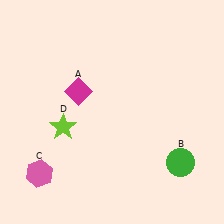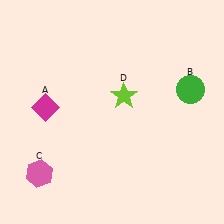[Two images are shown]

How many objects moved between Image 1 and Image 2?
3 objects moved between the two images.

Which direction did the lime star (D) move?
The lime star (D) moved right.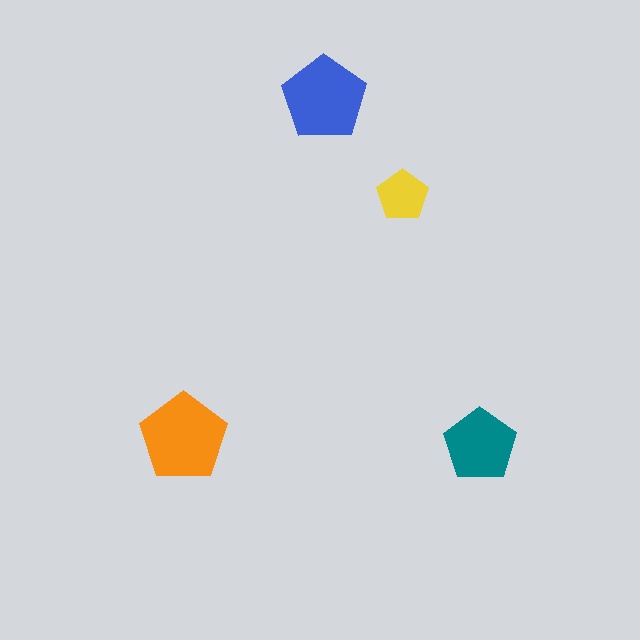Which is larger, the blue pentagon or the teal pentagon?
The blue one.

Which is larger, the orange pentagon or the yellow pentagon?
The orange one.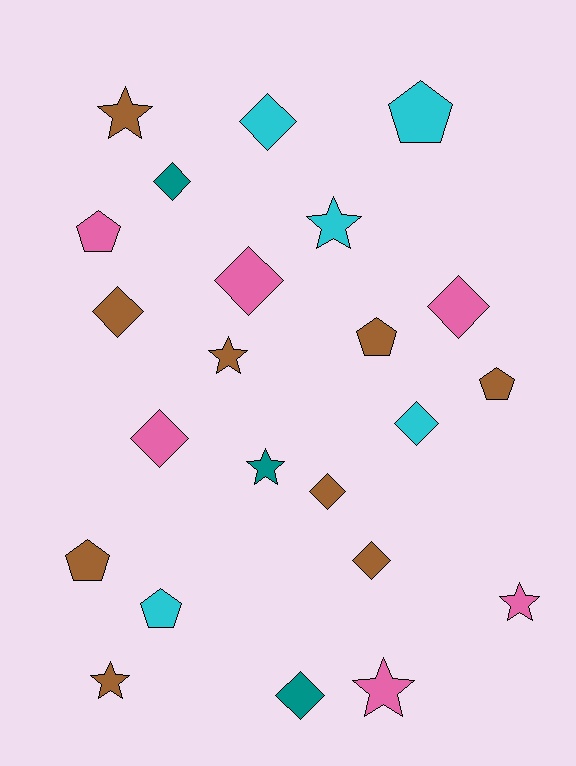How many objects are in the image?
There are 23 objects.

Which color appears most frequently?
Brown, with 9 objects.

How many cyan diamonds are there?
There are 2 cyan diamonds.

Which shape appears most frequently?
Diamond, with 10 objects.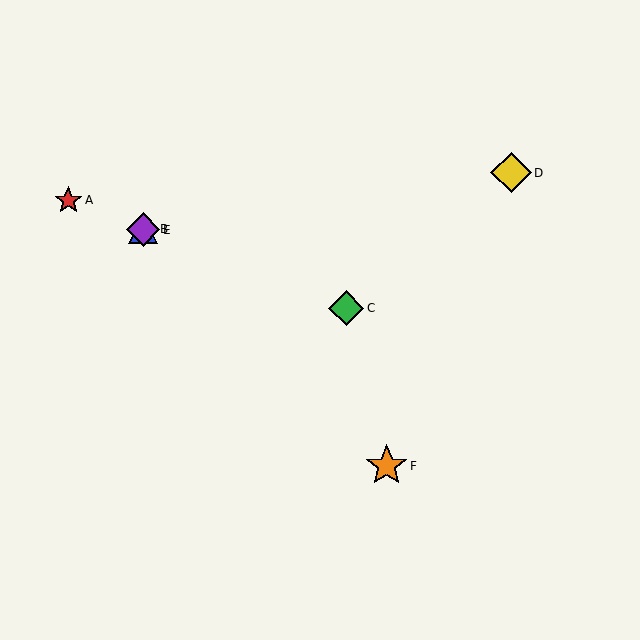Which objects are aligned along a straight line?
Objects A, B, C, E are aligned along a straight line.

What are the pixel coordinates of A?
Object A is at (68, 200).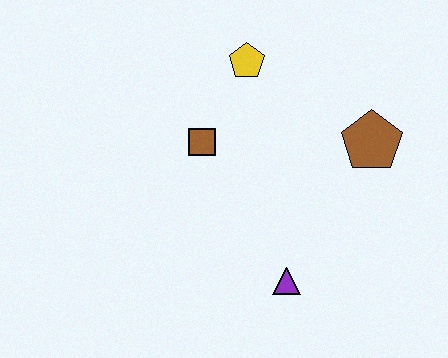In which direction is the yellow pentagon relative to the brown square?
The yellow pentagon is above the brown square.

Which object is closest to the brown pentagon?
The yellow pentagon is closest to the brown pentagon.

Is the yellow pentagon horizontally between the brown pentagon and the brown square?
Yes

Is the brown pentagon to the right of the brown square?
Yes